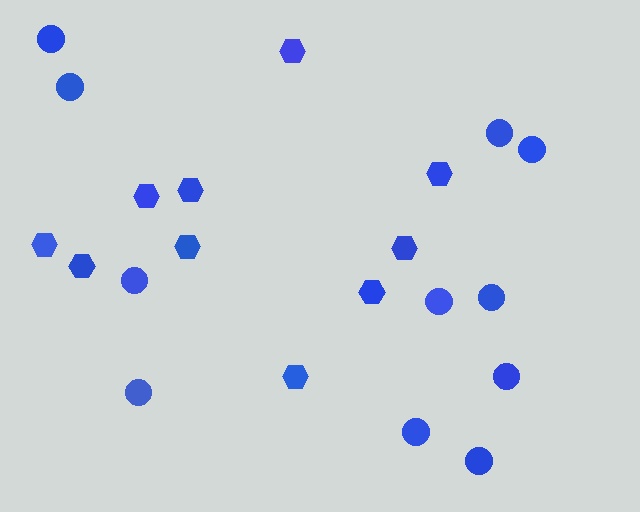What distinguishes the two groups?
There are 2 groups: one group of hexagons (10) and one group of circles (11).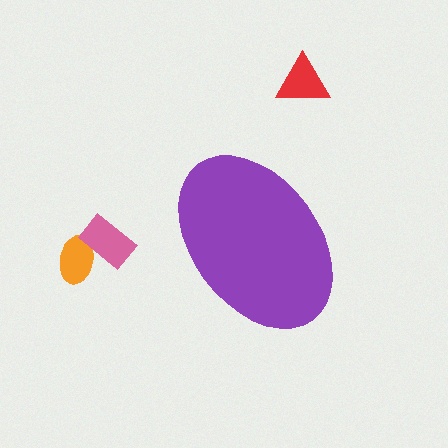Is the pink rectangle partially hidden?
No, the pink rectangle is fully visible.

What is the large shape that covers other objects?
A purple ellipse.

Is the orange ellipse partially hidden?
No, the orange ellipse is fully visible.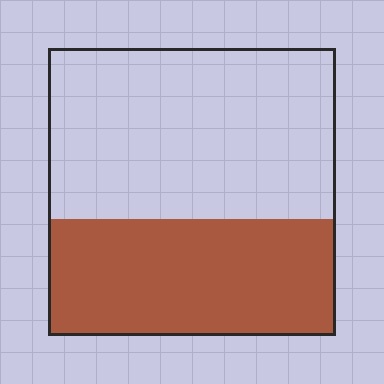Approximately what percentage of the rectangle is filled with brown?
Approximately 40%.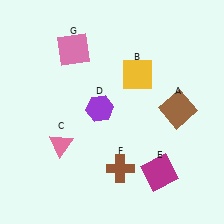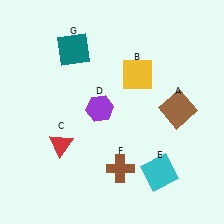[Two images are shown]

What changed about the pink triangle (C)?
In Image 1, C is pink. In Image 2, it changed to red.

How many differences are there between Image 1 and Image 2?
There are 3 differences between the two images.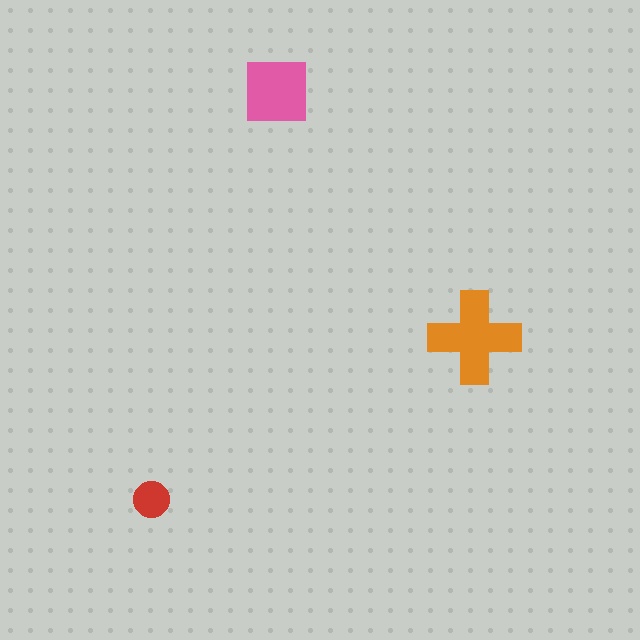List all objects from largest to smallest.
The orange cross, the pink square, the red circle.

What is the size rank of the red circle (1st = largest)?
3rd.